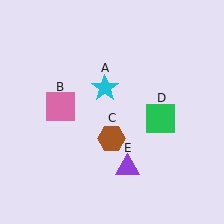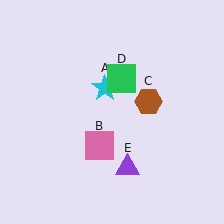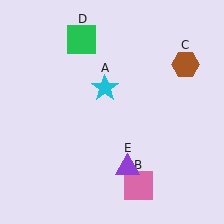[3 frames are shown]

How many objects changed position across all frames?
3 objects changed position: pink square (object B), brown hexagon (object C), green square (object D).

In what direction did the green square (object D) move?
The green square (object D) moved up and to the left.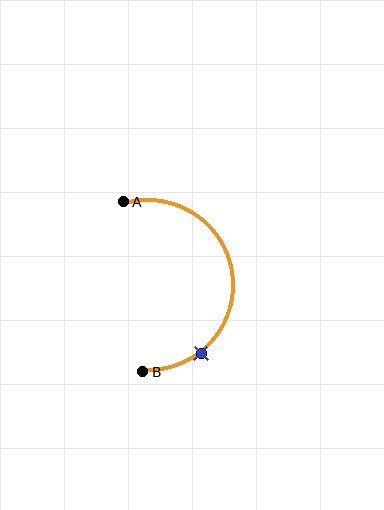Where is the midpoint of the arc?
The arc midpoint is the point on the curve farthest from the straight line joining A and B. It sits to the right of that line.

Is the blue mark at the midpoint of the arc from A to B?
No. The blue mark lies on the arc but is closer to endpoint B. The arc midpoint would be at the point on the curve equidistant along the arc from both A and B.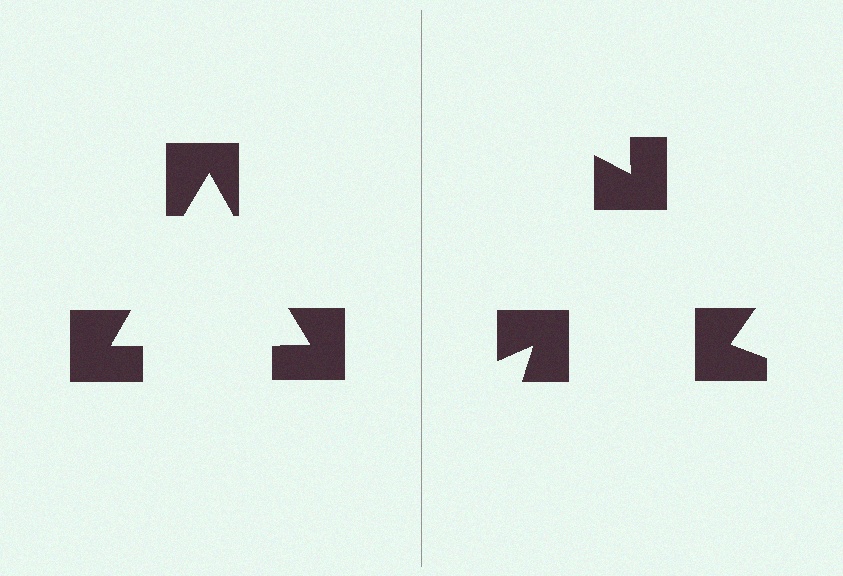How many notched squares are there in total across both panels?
6 — 3 on each side.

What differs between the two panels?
The notched squares are positioned identically on both sides; only the wedge orientations differ. On the left they align to a triangle; on the right they are misaligned.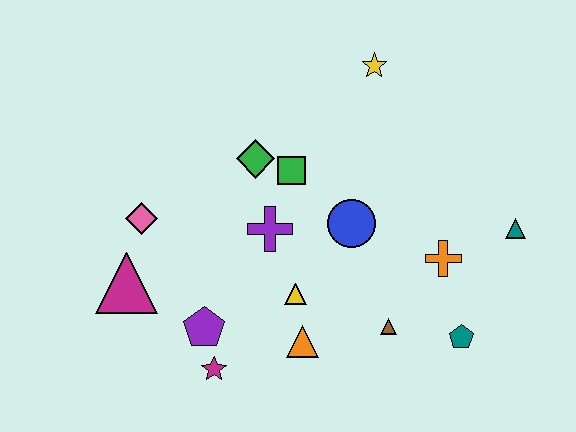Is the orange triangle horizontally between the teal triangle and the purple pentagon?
Yes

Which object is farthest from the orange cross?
The magenta triangle is farthest from the orange cross.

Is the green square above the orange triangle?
Yes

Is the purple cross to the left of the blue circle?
Yes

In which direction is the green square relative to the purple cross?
The green square is above the purple cross.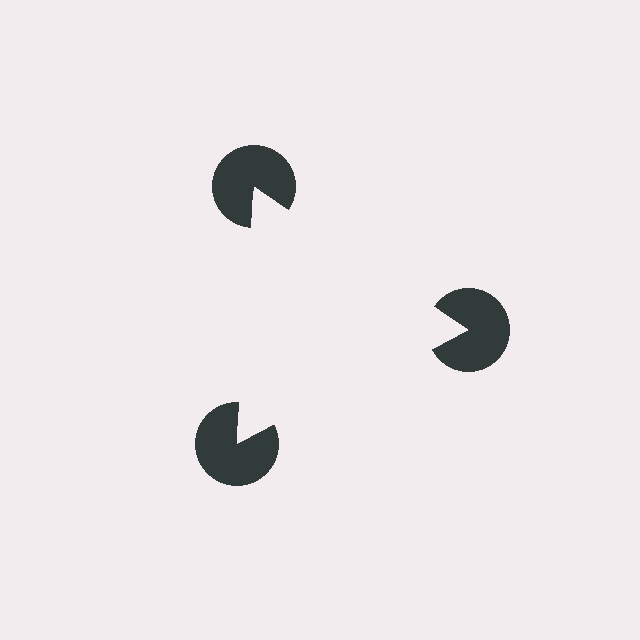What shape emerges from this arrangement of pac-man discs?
An illusory triangle — its edges are inferred from the aligned wedge cuts in the pac-man discs, not physically drawn.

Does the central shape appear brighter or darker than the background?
It typically appears slightly brighter than the background, even though no actual brightness change is drawn.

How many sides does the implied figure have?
3 sides.